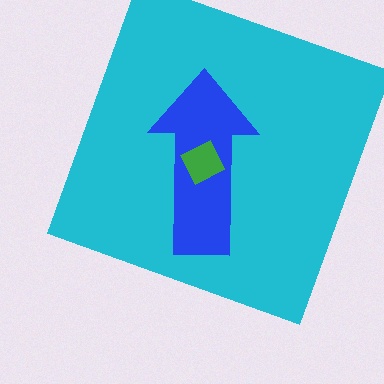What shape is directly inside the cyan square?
The blue arrow.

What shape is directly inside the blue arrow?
The green diamond.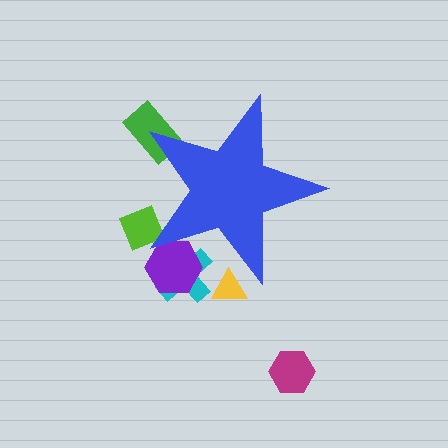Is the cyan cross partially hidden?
Yes, the cyan cross is partially hidden behind the blue star.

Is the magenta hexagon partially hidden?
No, the magenta hexagon is fully visible.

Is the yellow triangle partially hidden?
Yes, the yellow triangle is partially hidden behind the blue star.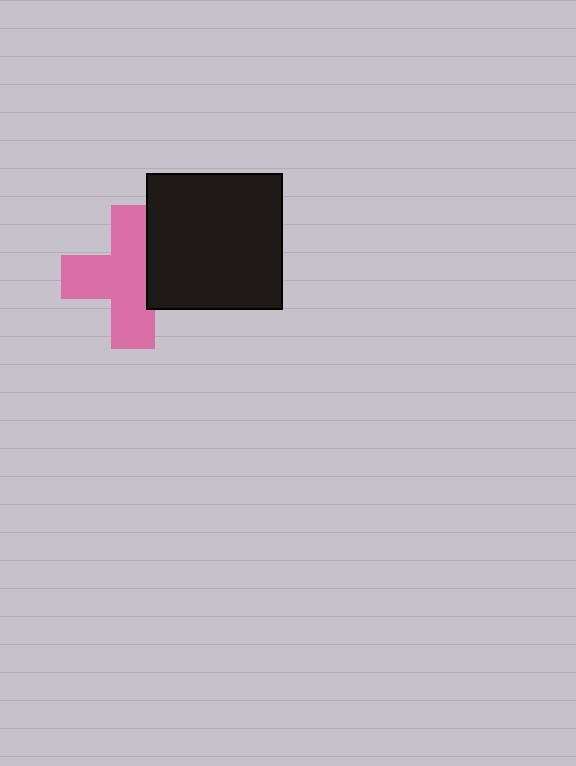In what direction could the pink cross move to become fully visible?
The pink cross could move left. That would shift it out from behind the black square entirely.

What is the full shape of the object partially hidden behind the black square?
The partially hidden object is a pink cross.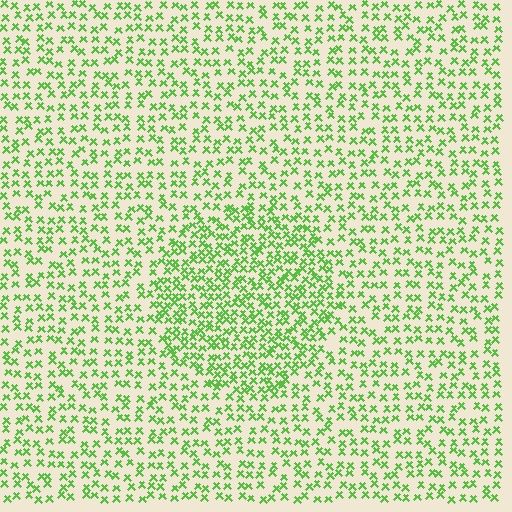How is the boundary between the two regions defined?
The boundary is defined by a change in element density (approximately 1.7x ratio). All elements are the same color, size, and shape.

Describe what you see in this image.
The image contains small lime elements arranged at two different densities. A circle-shaped region is visible where the elements are more densely packed than the surrounding area.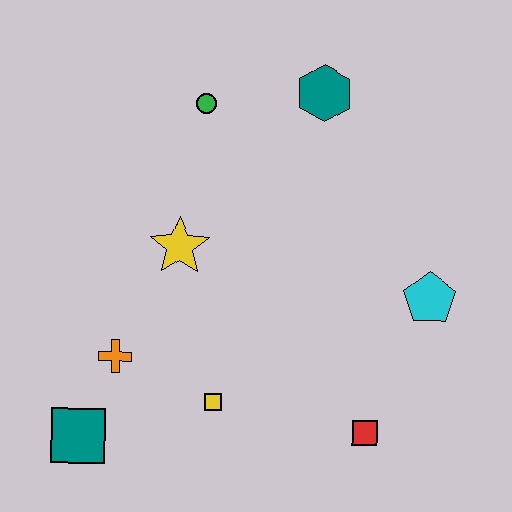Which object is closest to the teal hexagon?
The green circle is closest to the teal hexagon.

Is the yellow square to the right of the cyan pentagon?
No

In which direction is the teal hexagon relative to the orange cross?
The teal hexagon is above the orange cross.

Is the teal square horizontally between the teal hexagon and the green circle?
No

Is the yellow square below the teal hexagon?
Yes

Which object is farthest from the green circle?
The red square is farthest from the green circle.